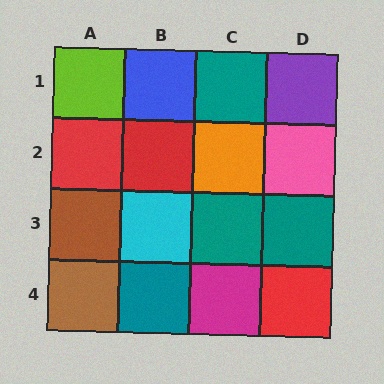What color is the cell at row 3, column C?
Teal.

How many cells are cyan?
1 cell is cyan.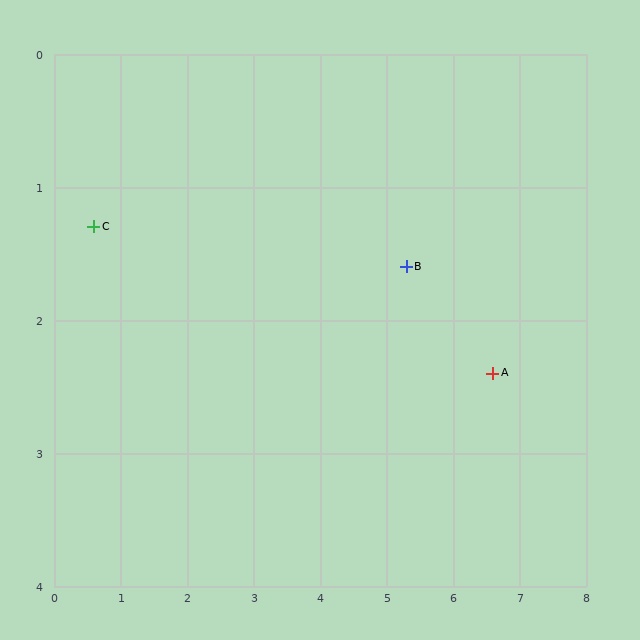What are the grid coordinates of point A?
Point A is at approximately (6.6, 2.4).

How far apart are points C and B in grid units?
Points C and B are about 4.7 grid units apart.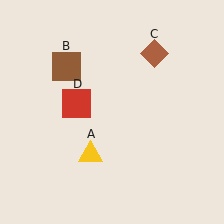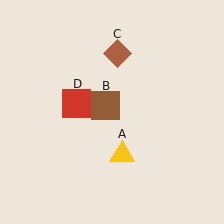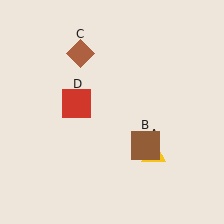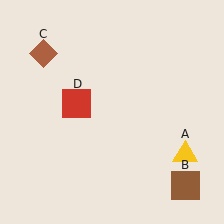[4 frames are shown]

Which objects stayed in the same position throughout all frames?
Red square (object D) remained stationary.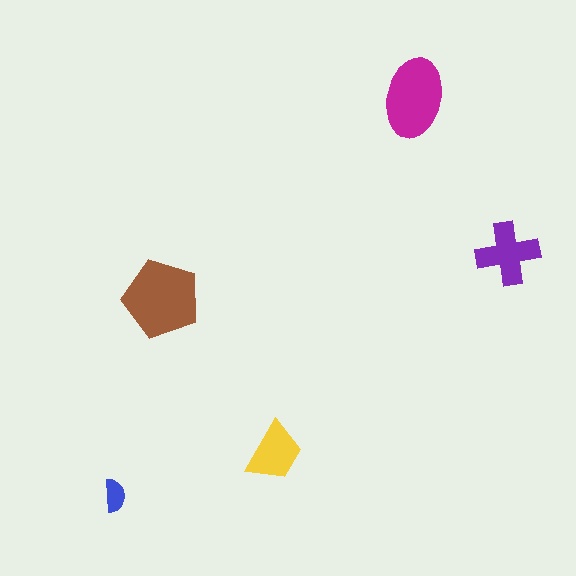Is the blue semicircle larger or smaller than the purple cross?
Smaller.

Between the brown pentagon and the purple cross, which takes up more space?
The brown pentagon.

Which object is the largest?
The brown pentagon.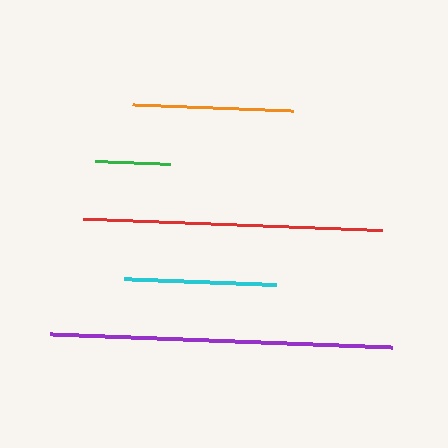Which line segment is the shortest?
The green line is the shortest at approximately 75 pixels.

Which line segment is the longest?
The purple line is the longest at approximately 343 pixels.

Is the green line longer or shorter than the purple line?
The purple line is longer than the green line.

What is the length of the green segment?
The green segment is approximately 75 pixels long.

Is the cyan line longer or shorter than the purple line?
The purple line is longer than the cyan line.